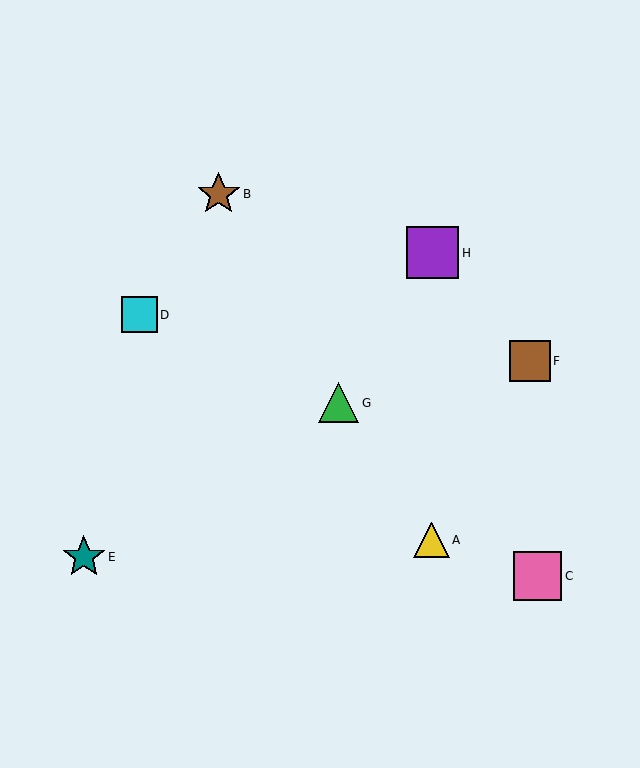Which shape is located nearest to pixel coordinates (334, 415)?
The green triangle (labeled G) at (339, 403) is nearest to that location.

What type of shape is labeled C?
Shape C is a pink square.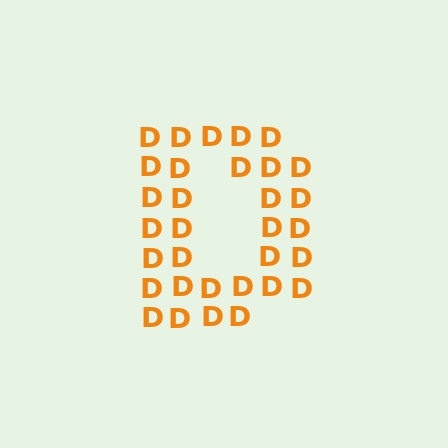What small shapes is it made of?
It is made of small letter D's.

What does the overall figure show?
The overall figure shows the letter D.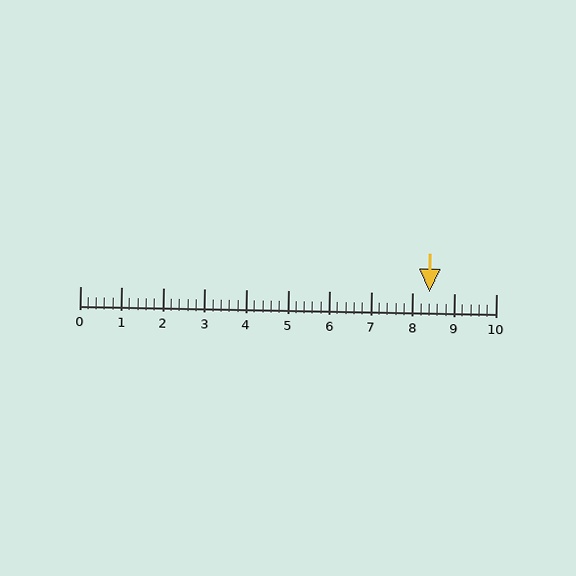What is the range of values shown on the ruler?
The ruler shows values from 0 to 10.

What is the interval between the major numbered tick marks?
The major tick marks are spaced 1 units apart.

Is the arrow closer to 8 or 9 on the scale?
The arrow is closer to 8.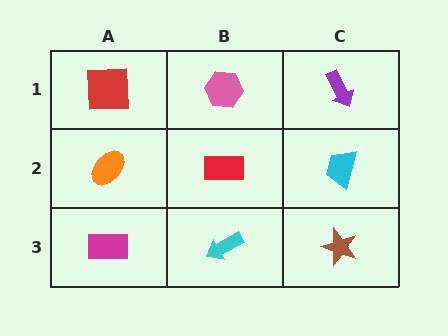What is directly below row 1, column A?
An orange ellipse.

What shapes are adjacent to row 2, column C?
A purple arrow (row 1, column C), a brown star (row 3, column C), a red rectangle (row 2, column B).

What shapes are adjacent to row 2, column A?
A red square (row 1, column A), a magenta rectangle (row 3, column A), a red rectangle (row 2, column B).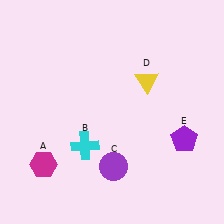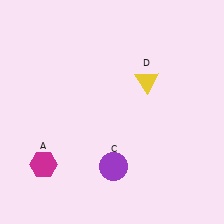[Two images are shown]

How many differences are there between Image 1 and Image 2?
There are 2 differences between the two images.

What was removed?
The purple pentagon (E), the cyan cross (B) were removed in Image 2.